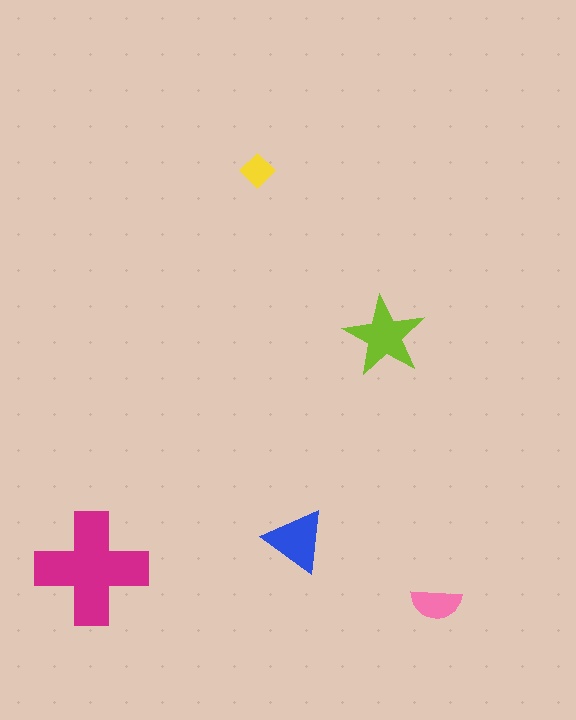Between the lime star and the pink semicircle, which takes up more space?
The lime star.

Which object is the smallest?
The yellow diamond.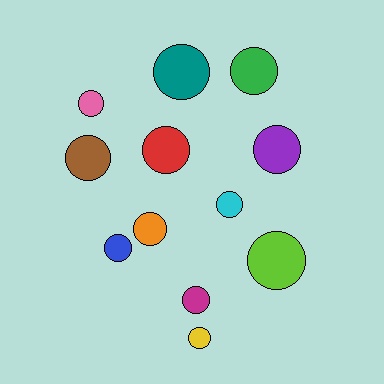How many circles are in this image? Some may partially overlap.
There are 12 circles.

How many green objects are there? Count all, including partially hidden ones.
There is 1 green object.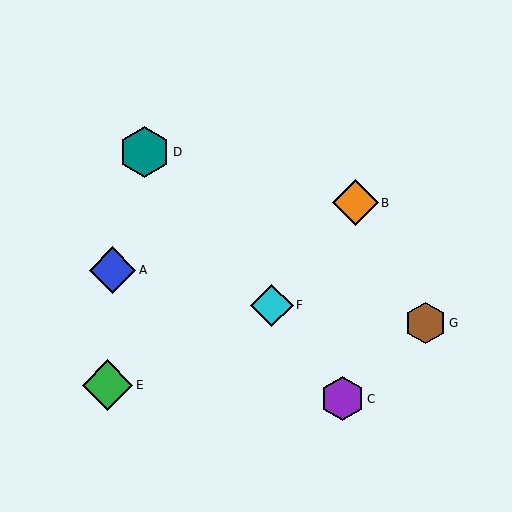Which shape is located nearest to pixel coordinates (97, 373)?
The green diamond (labeled E) at (108, 385) is nearest to that location.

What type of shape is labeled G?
Shape G is a brown hexagon.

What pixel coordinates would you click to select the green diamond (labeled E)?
Click at (108, 385) to select the green diamond E.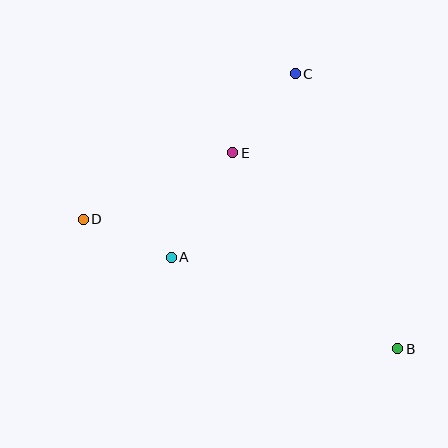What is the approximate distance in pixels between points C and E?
The distance between C and E is approximately 101 pixels.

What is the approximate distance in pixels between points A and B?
The distance between A and B is approximately 244 pixels.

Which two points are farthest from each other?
Points B and D are farthest from each other.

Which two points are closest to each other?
Points A and D are closest to each other.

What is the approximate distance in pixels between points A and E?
The distance between A and E is approximately 121 pixels.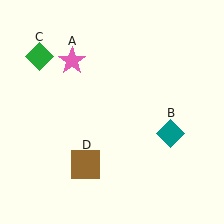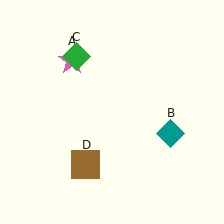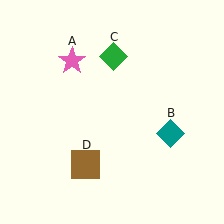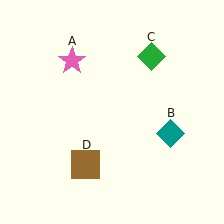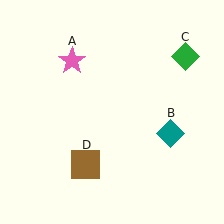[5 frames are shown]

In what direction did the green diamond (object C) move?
The green diamond (object C) moved right.